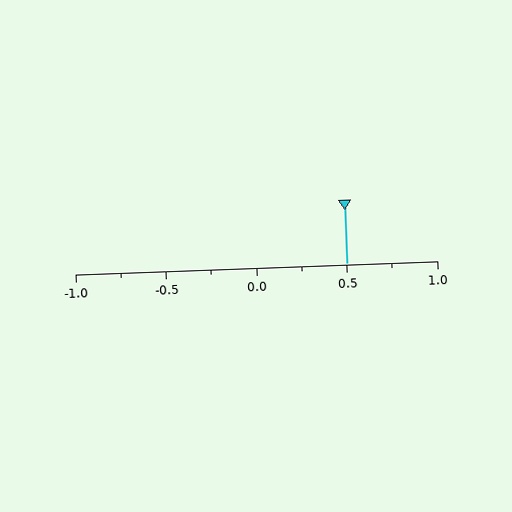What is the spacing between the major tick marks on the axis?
The major ticks are spaced 0.5 apart.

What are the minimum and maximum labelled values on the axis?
The axis runs from -1.0 to 1.0.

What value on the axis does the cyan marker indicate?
The marker indicates approximately 0.5.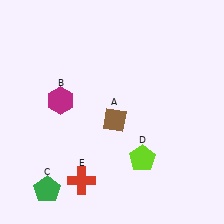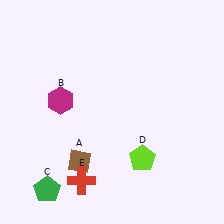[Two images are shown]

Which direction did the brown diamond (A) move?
The brown diamond (A) moved down.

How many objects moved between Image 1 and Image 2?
1 object moved between the two images.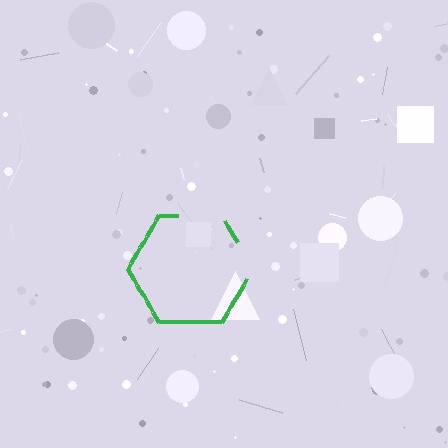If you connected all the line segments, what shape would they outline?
They would outline a hexagon.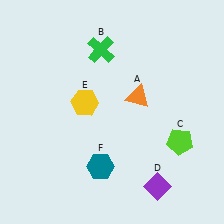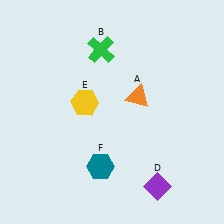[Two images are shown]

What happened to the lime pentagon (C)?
The lime pentagon (C) was removed in Image 2. It was in the bottom-right area of Image 1.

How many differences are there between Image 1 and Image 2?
There is 1 difference between the two images.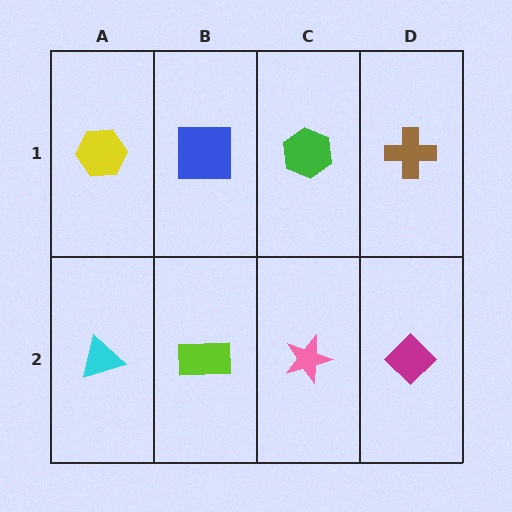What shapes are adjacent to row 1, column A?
A cyan triangle (row 2, column A), a blue square (row 1, column B).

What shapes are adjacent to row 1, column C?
A pink star (row 2, column C), a blue square (row 1, column B), a brown cross (row 1, column D).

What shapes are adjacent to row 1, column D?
A magenta diamond (row 2, column D), a green hexagon (row 1, column C).